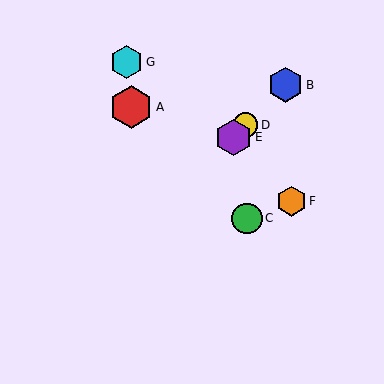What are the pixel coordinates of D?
Object D is at (245, 125).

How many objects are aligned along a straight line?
3 objects (B, D, E) are aligned along a straight line.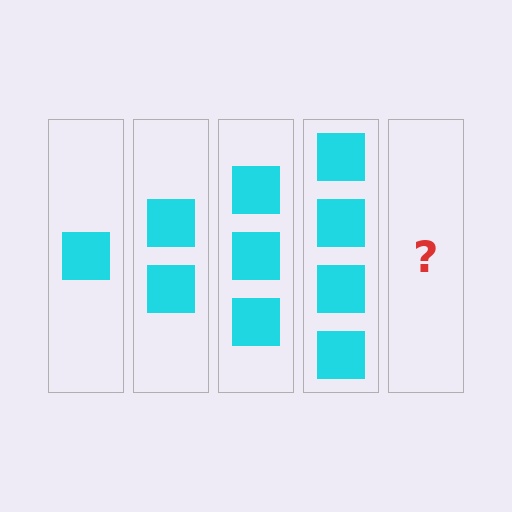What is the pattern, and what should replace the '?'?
The pattern is that each step adds one more square. The '?' should be 5 squares.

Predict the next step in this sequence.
The next step is 5 squares.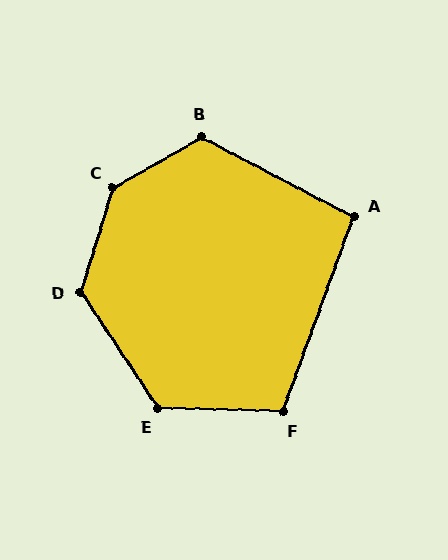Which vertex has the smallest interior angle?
A, at approximately 98 degrees.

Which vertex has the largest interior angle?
C, at approximately 137 degrees.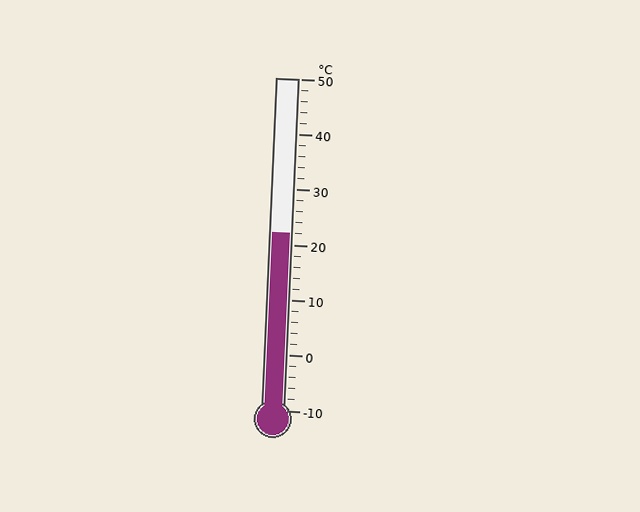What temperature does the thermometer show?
The thermometer shows approximately 22°C.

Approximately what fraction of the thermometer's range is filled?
The thermometer is filled to approximately 55% of its range.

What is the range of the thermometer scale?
The thermometer scale ranges from -10°C to 50°C.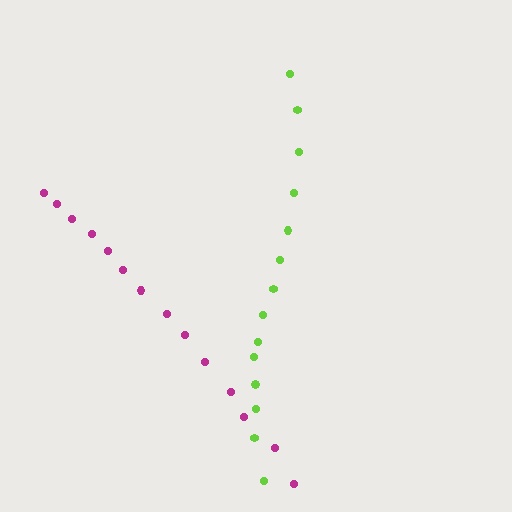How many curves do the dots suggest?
There are 2 distinct paths.